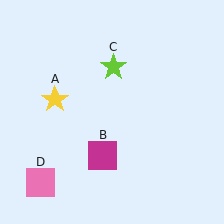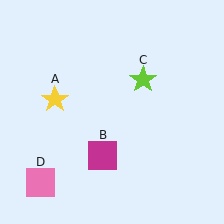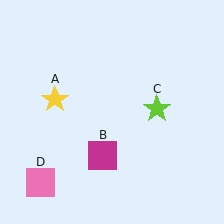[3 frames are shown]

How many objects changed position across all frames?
1 object changed position: lime star (object C).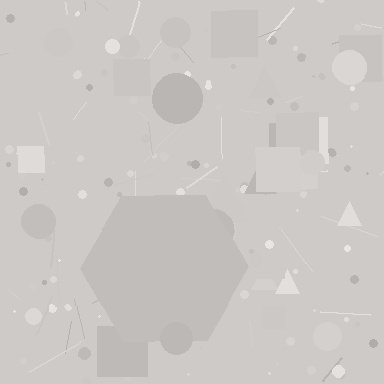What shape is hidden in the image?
A hexagon is hidden in the image.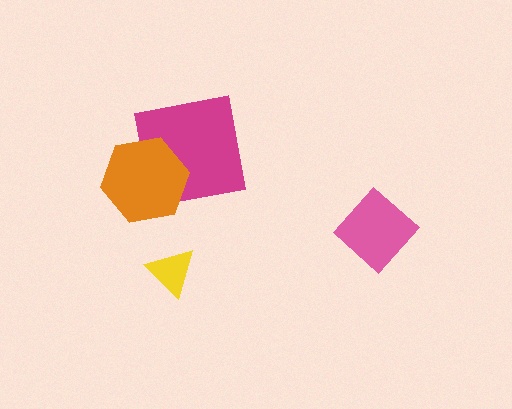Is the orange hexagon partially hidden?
No, no other shape covers it.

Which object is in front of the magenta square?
The orange hexagon is in front of the magenta square.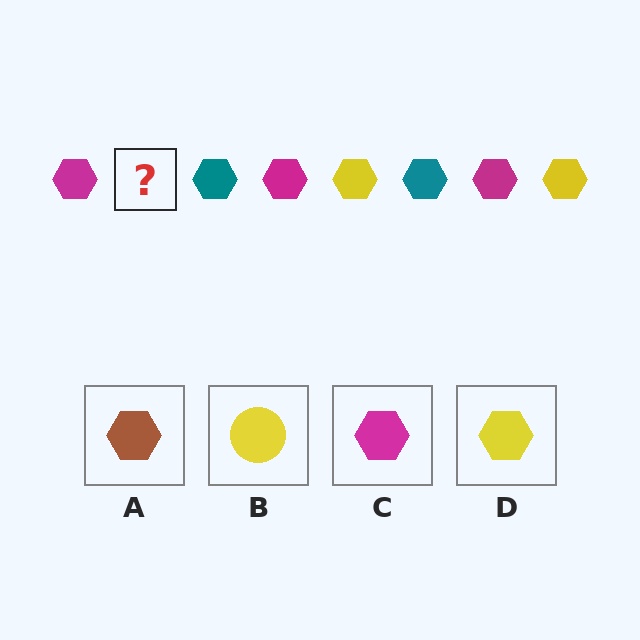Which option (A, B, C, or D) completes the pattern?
D.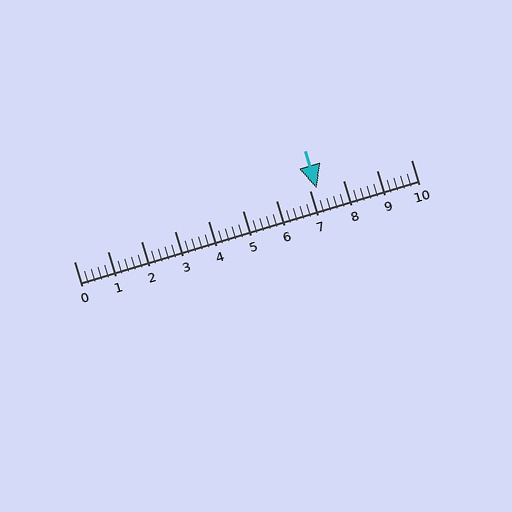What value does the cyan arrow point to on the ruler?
The cyan arrow points to approximately 7.2.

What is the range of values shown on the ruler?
The ruler shows values from 0 to 10.